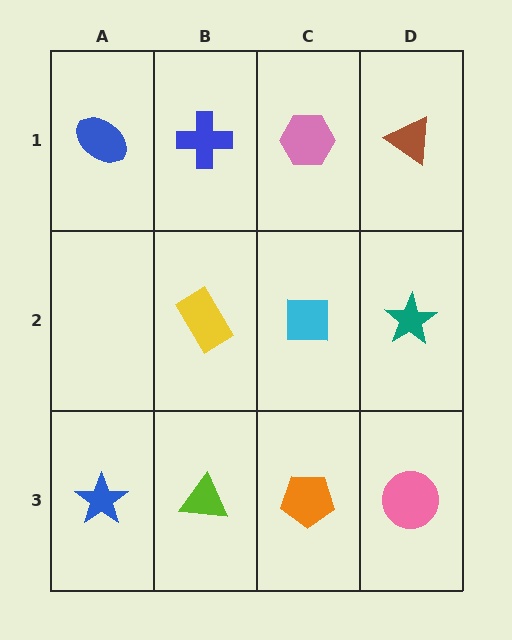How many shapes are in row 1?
4 shapes.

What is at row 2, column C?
A cyan square.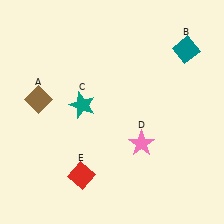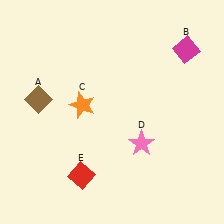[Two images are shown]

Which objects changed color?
B changed from teal to magenta. C changed from teal to orange.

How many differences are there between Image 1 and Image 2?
There are 2 differences between the two images.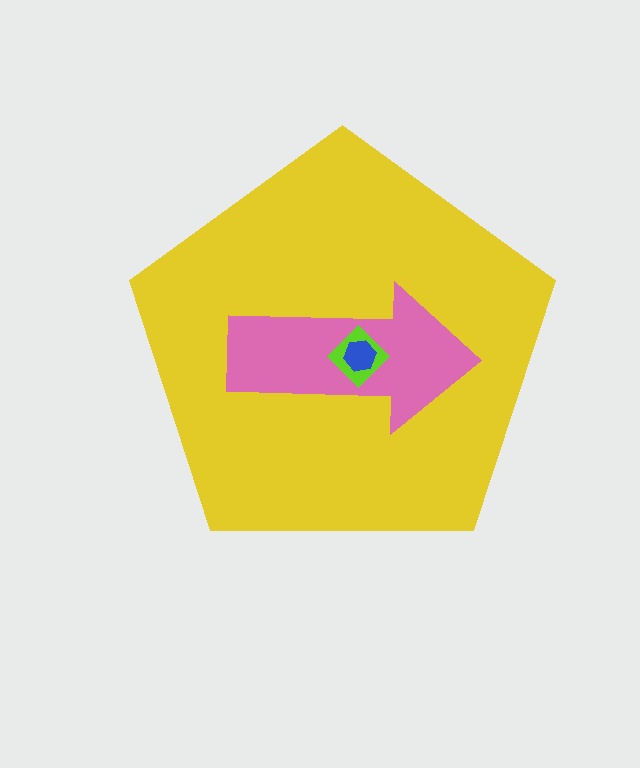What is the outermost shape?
The yellow pentagon.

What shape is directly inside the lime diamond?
The blue hexagon.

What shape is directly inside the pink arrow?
The lime diamond.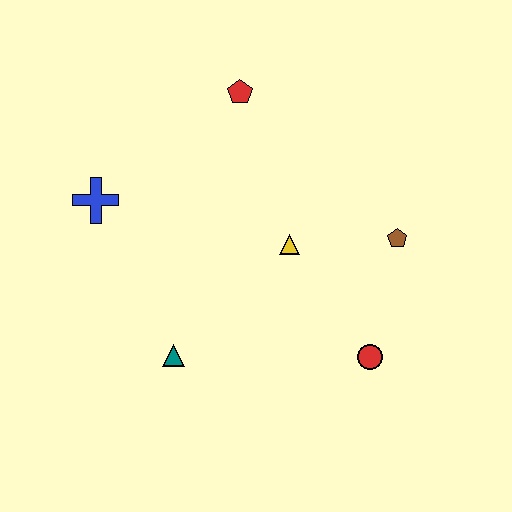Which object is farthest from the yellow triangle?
The blue cross is farthest from the yellow triangle.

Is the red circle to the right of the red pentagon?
Yes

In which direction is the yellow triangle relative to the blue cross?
The yellow triangle is to the right of the blue cross.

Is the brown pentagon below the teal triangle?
No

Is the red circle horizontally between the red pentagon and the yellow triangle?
No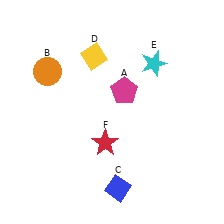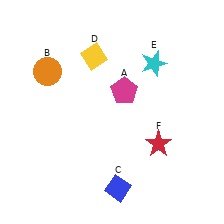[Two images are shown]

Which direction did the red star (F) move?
The red star (F) moved right.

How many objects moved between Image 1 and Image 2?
1 object moved between the two images.